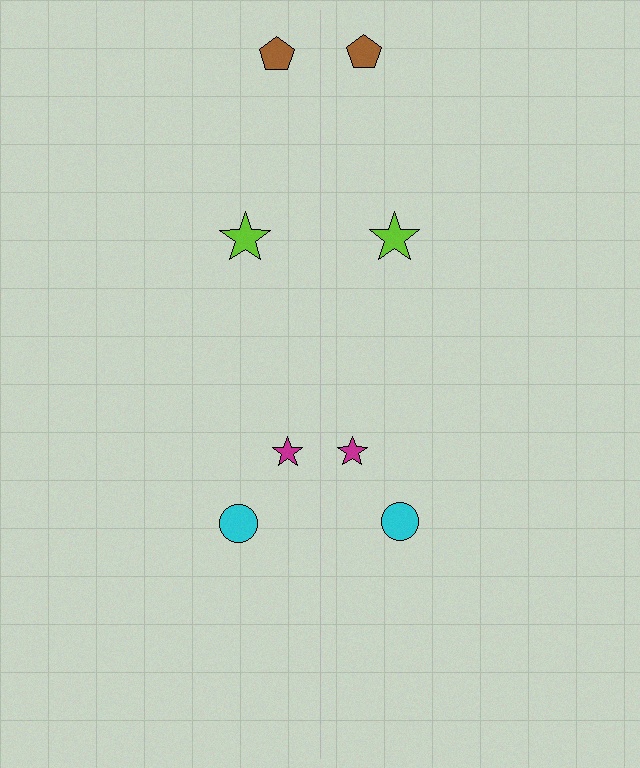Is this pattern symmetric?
Yes, this pattern has bilateral (reflection) symmetry.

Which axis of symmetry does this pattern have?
The pattern has a vertical axis of symmetry running through the center of the image.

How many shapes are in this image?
There are 8 shapes in this image.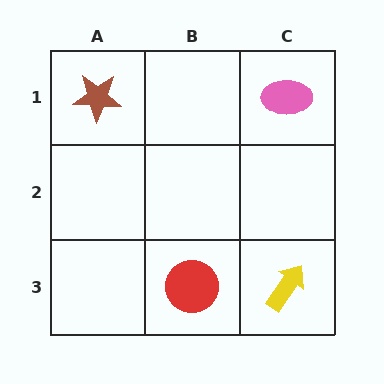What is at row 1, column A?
A brown star.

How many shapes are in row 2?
0 shapes.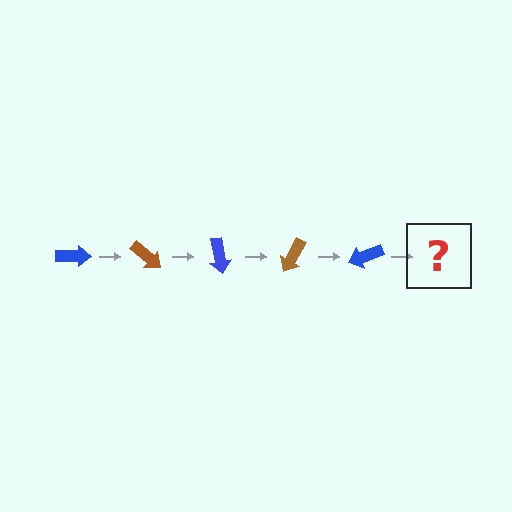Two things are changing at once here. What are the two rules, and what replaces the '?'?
The two rules are that it rotates 40 degrees each step and the color cycles through blue and brown. The '?' should be a brown arrow, rotated 200 degrees from the start.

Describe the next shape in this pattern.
It should be a brown arrow, rotated 200 degrees from the start.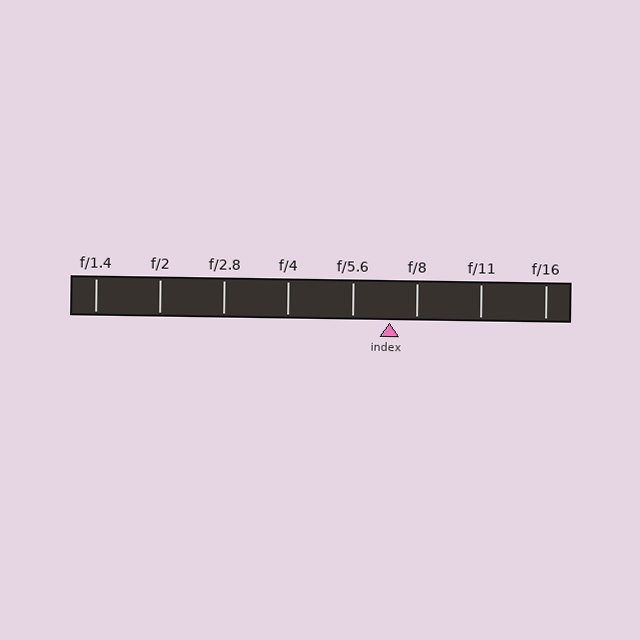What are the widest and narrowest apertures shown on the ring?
The widest aperture shown is f/1.4 and the narrowest is f/16.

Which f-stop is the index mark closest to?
The index mark is closest to f/8.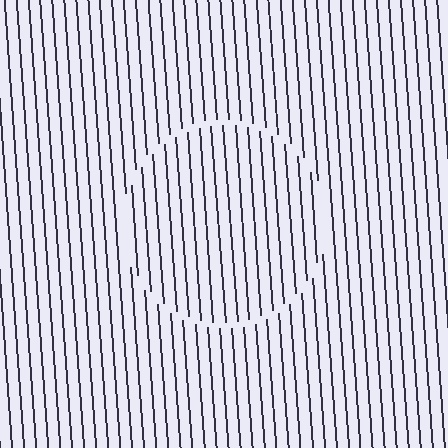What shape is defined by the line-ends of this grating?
An illusory circle. The interior of the shape contains the same grating, shifted by half a period — the contour is defined by the phase discontinuity where line-ends from the inner and outer gratings abut.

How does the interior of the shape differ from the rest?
The interior of the shape contains the same grating, shifted by half a period — the contour is defined by the phase discontinuity where line-ends from the inner and outer gratings abut.